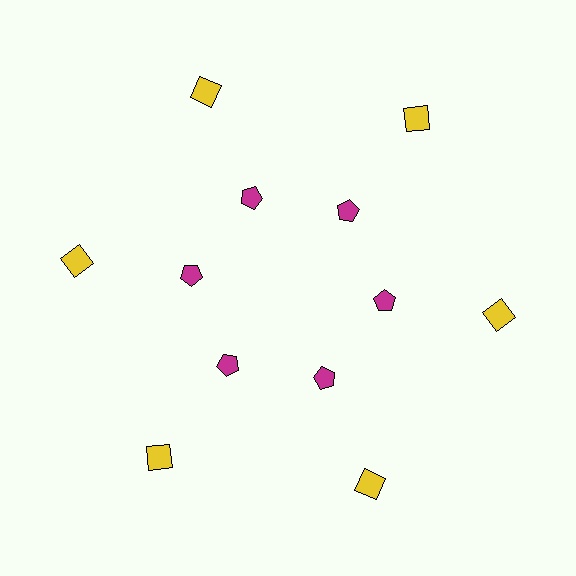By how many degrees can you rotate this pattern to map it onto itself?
The pattern maps onto itself every 60 degrees of rotation.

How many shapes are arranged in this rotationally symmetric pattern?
There are 12 shapes, arranged in 6 groups of 2.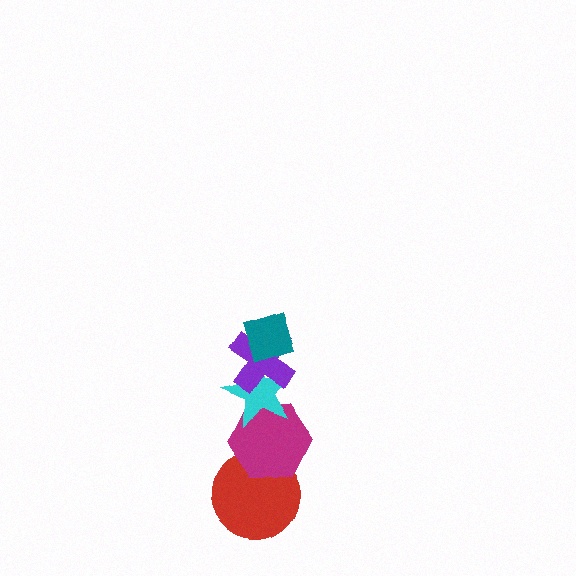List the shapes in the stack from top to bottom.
From top to bottom: the teal diamond, the purple cross, the cyan star, the magenta hexagon, the red circle.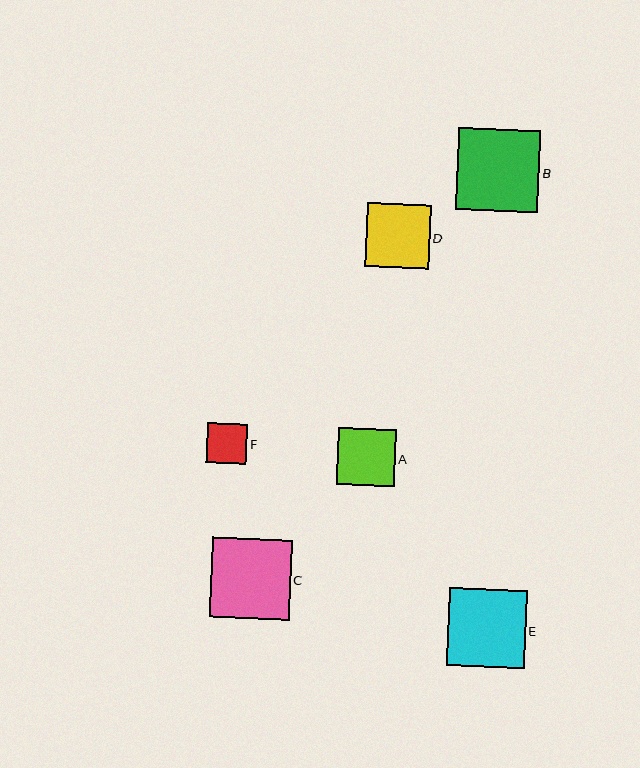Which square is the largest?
Square B is the largest with a size of approximately 83 pixels.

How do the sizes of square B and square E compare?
Square B and square E are approximately the same size.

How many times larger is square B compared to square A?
Square B is approximately 1.4 times the size of square A.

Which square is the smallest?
Square F is the smallest with a size of approximately 41 pixels.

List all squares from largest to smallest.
From largest to smallest: B, C, E, D, A, F.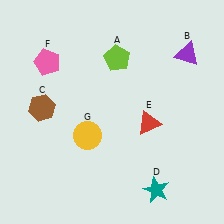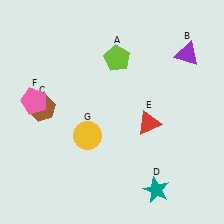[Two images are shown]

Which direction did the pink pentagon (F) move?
The pink pentagon (F) moved down.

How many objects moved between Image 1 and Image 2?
1 object moved between the two images.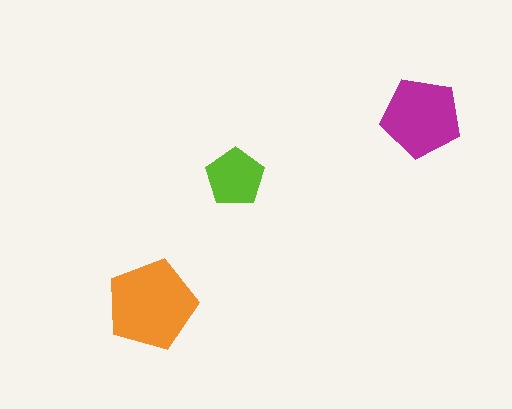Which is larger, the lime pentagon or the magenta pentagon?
The magenta one.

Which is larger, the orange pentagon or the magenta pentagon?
The orange one.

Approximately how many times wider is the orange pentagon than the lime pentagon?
About 1.5 times wider.